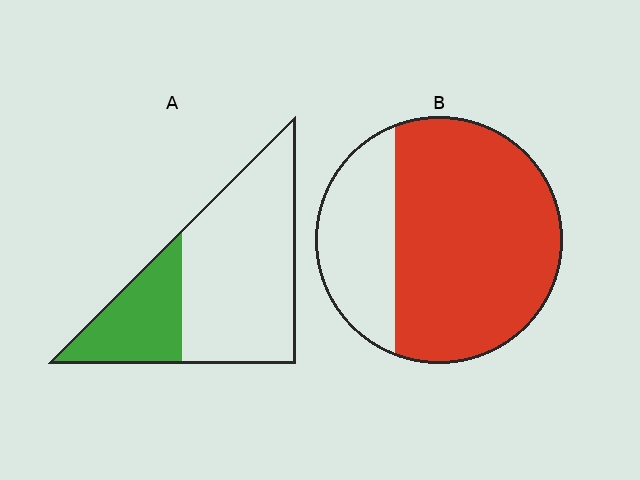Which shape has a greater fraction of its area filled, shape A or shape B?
Shape B.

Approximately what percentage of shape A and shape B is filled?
A is approximately 30% and B is approximately 70%.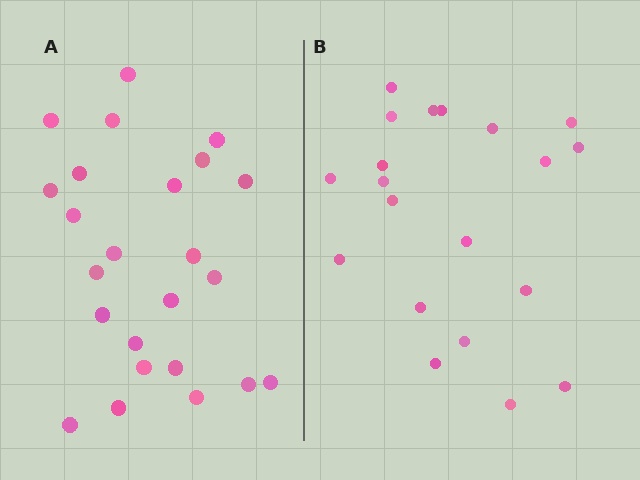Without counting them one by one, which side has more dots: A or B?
Region A (the left region) has more dots.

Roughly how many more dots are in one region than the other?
Region A has about 4 more dots than region B.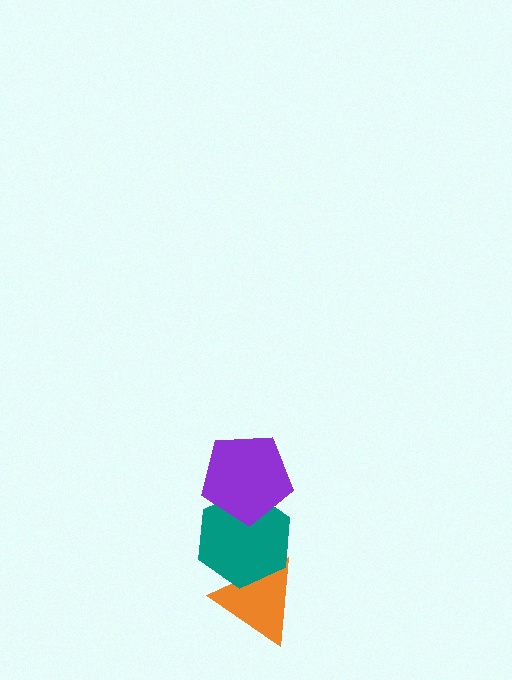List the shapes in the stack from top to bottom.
From top to bottom: the purple pentagon, the teal hexagon, the orange triangle.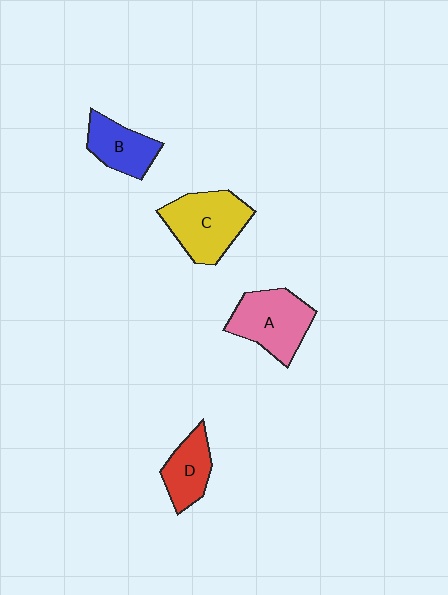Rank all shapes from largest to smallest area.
From largest to smallest: C (yellow), A (pink), B (blue), D (red).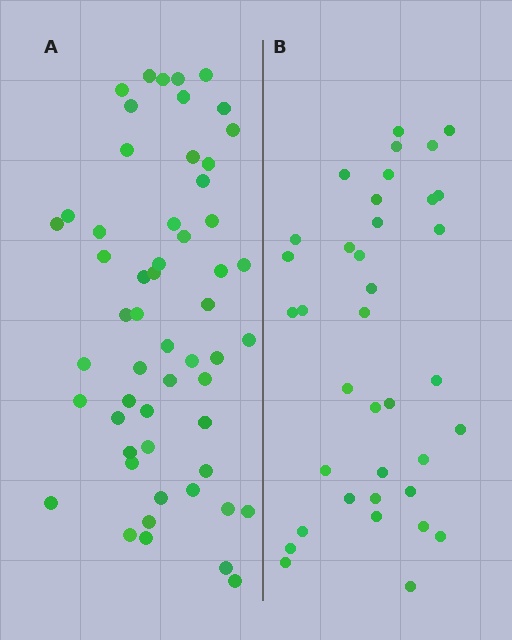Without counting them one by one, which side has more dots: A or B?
Region A (the left region) has more dots.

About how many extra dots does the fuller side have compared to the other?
Region A has approximately 20 more dots than region B.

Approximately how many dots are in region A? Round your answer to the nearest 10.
About 60 dots. (The exact count is 55, which rounds to 60.)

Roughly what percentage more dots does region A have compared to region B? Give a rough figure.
About 50% more.